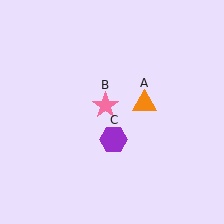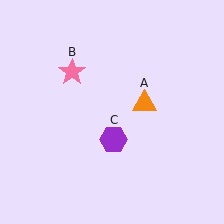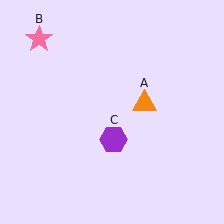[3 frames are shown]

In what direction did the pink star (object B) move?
The pink star (object B) moved up and to the left.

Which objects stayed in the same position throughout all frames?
Orange triangle (object A) and purple hexagon (object C) remained stationary.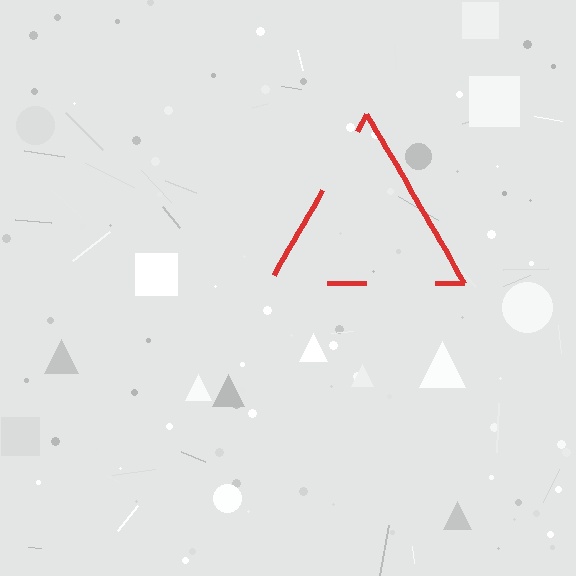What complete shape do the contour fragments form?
The contour fragments form a triangle.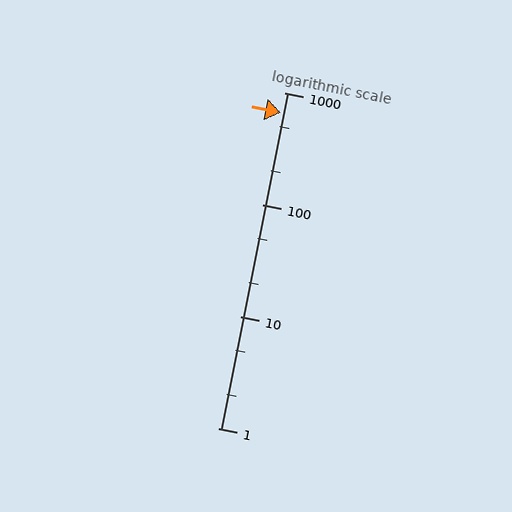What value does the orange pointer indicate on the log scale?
The pointer indicates approximately 660.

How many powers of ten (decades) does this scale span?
The scale spans 3 decades, from 1 to 1000.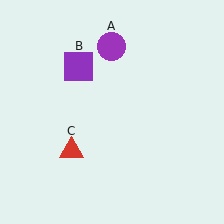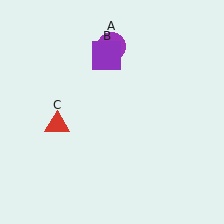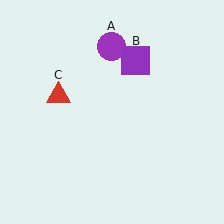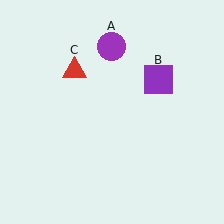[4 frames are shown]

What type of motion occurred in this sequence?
The purple square (object B), red triangle (object C) rotated clockwise around the center of the scene.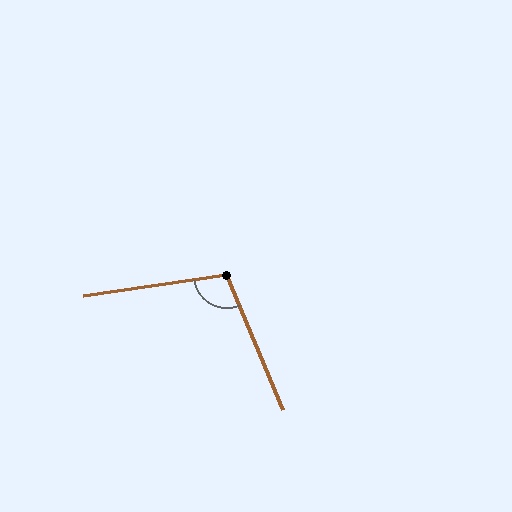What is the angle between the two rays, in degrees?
Approximately 104 degrees.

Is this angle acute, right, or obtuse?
It is obtuse.